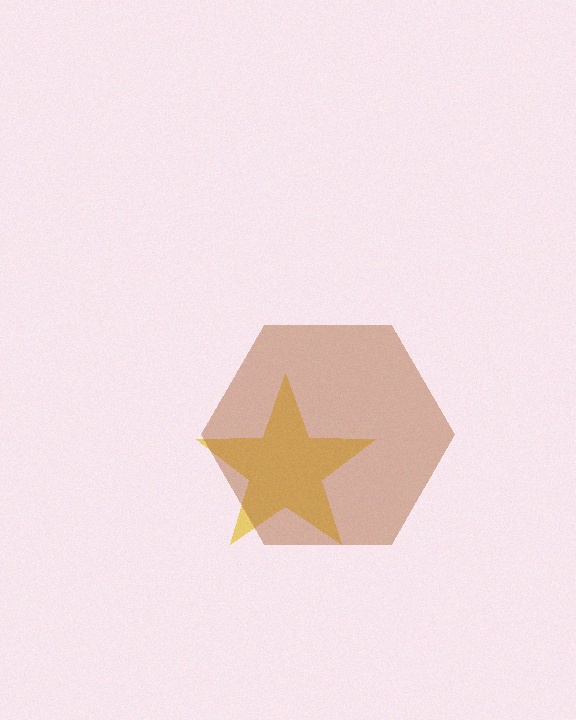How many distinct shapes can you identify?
There are 2 distinct shapes: a yellow star, a brown hexagon.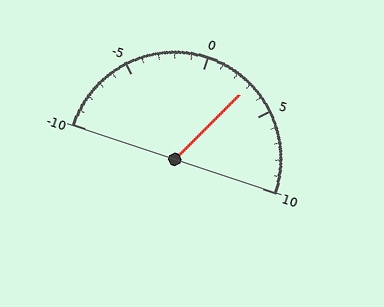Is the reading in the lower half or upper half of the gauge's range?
The reading is in the upper half of the range (-10 to 10).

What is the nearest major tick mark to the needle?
The nearest major tick mark is 5.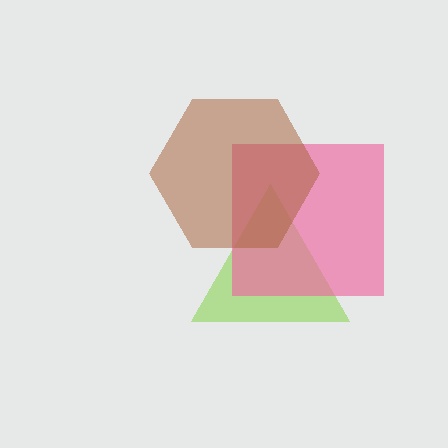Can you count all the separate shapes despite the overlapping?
Yes, there are 3 separate shapes.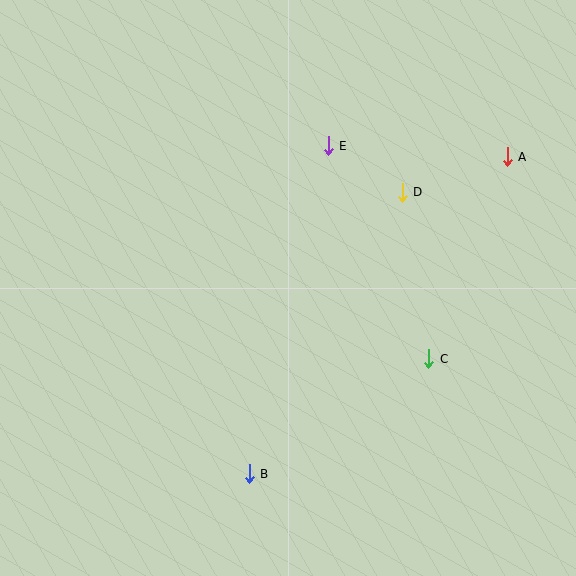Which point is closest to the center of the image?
Point E at (328, 146) is closest to the center.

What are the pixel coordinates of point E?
Point E is at (328, 146).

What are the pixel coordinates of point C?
Point C is at (429, 359).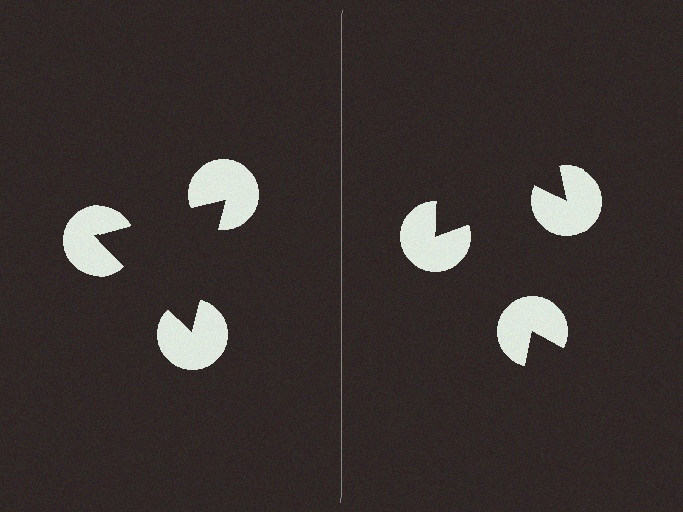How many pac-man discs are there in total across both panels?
6 — 3 on each side.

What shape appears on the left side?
An illusory triangle.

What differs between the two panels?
The pac-man discs are positioned identically on both sides; only the wedge orientations differ. On the left they align to a triangle; on the right they are misaligned.